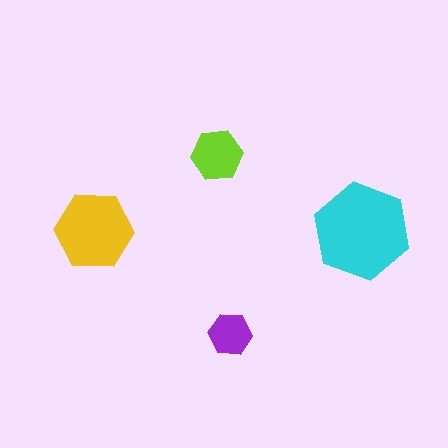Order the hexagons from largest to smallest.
the cyan one, the yellow one, the lime one, the purple one.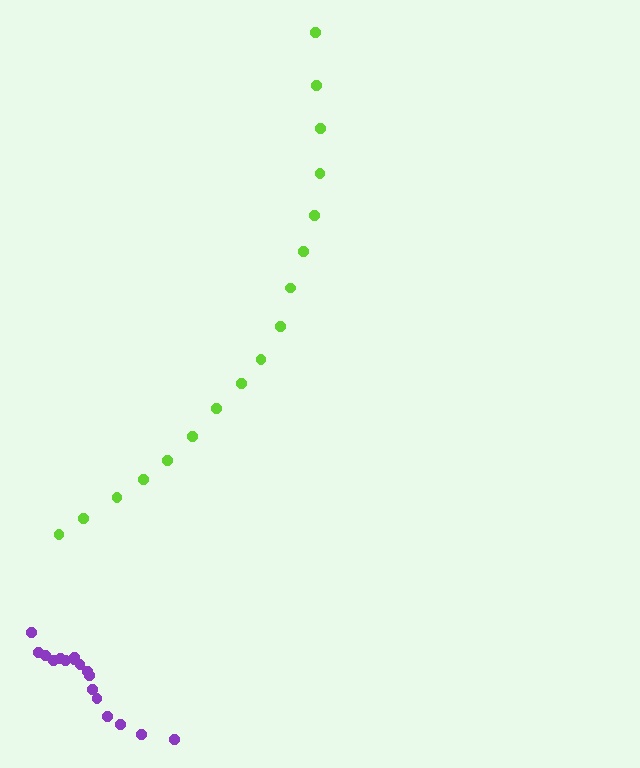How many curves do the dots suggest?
There are 2 distinct paths.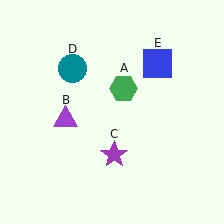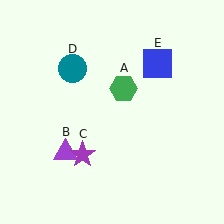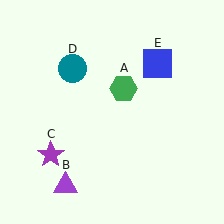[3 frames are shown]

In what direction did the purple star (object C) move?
The purple star (object C) moved left.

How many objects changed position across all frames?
2 objects changed position: purple triangle (object B), purple star (object C).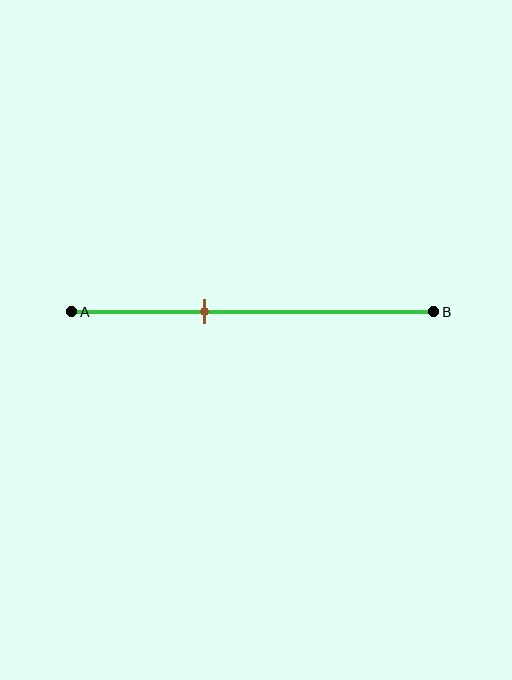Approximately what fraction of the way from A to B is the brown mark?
The brown mark is approximately 35% of the way from A to B.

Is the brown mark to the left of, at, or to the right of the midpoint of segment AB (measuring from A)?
The brown mark is to the left of the midpoint of segment AB.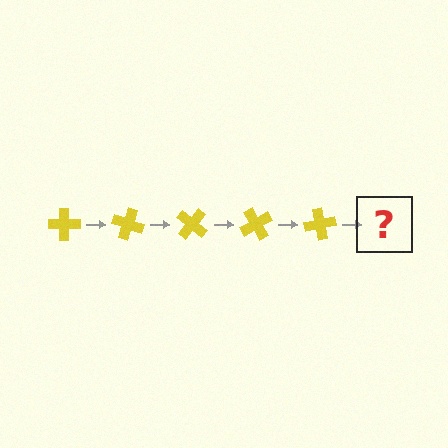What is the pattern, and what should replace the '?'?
The pattern is that the cross rotates 20 degrees each step. The '?' should be a yellow cross rotated 100 degrees.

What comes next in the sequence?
The next element should be a yellow cross rotated 100 degrees.